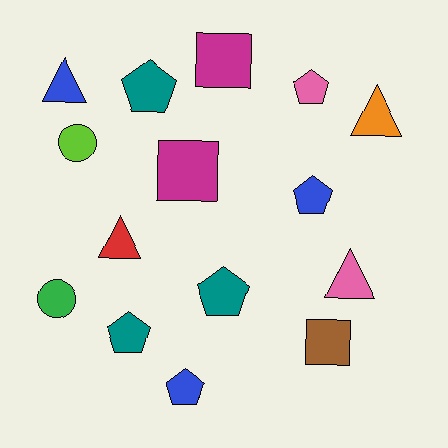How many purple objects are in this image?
There are no purple objects.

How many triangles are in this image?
There are 4 triangles.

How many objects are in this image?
There are 15 objects.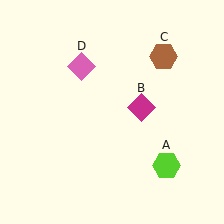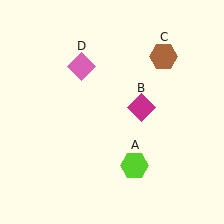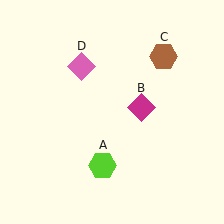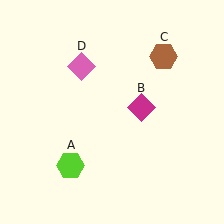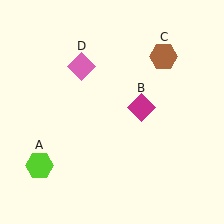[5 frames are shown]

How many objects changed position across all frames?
1 object changed position: lime hexagon (object A).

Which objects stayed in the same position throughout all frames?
Magenta diamond (object B) and brown hexagon (object C) and pink diamond (object D) remained stationary.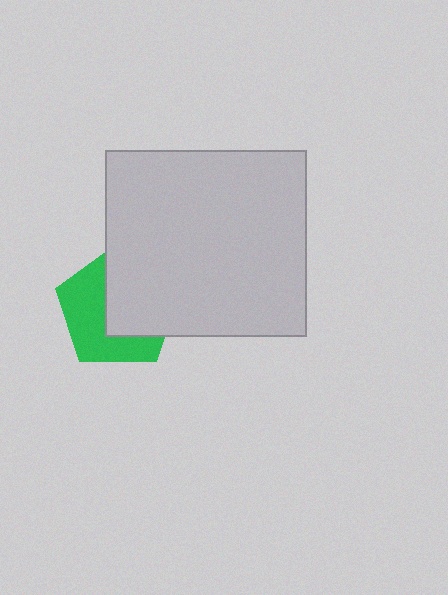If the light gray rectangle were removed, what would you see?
You would see the complete green pentagon.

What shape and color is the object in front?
The object in front is a light gray rectangle.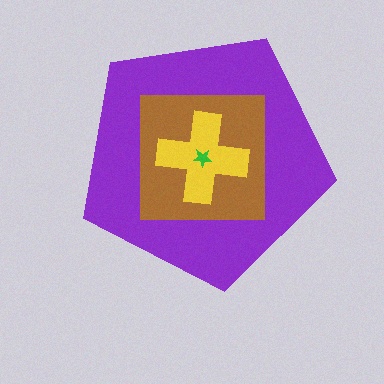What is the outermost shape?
The purple pentagon.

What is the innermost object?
The green star.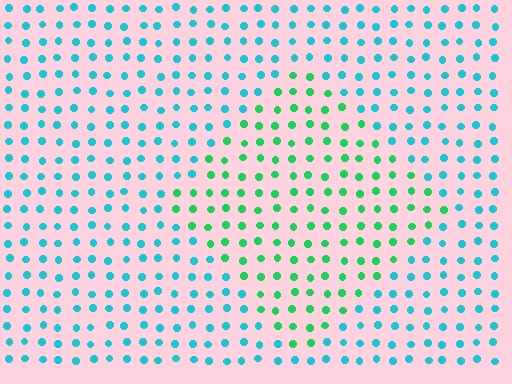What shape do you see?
I see a diamond.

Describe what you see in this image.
The image is filled with small cyan elements in a uniform arrangement. A diamond-shaped region is visible where the elements are tinted to a slightly different hue, forming a subtle color boundary.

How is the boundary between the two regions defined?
The boundary is defined purely by a slight shift in hue (about 43 degrees). Spacing, size, and orientation are identical on both sides.